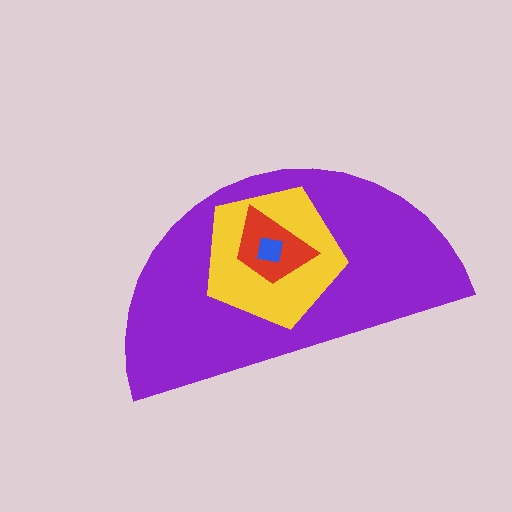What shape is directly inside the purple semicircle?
The yellow pentagon.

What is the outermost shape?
The purple semicircle.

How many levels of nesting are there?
4.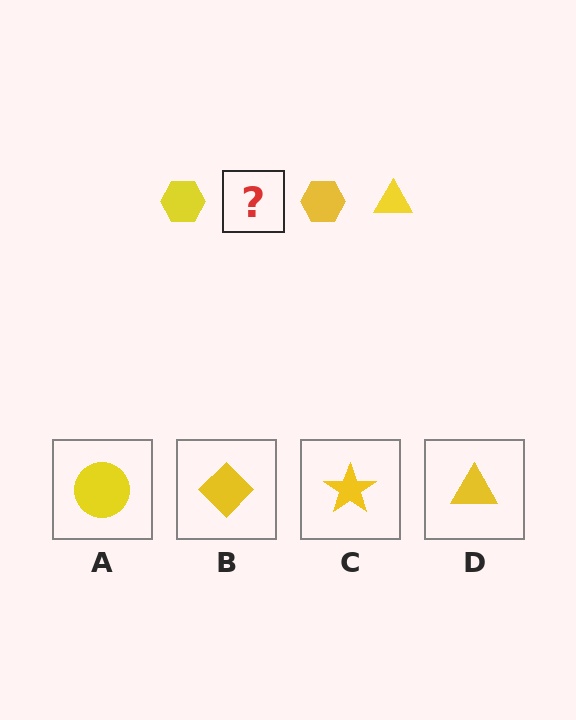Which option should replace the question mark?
Option D.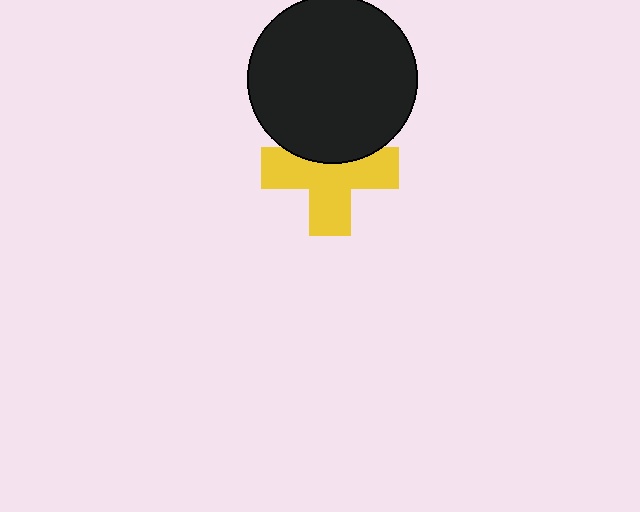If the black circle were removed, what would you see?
You would see the complete yellow cross.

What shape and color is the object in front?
The object in front is a black circle.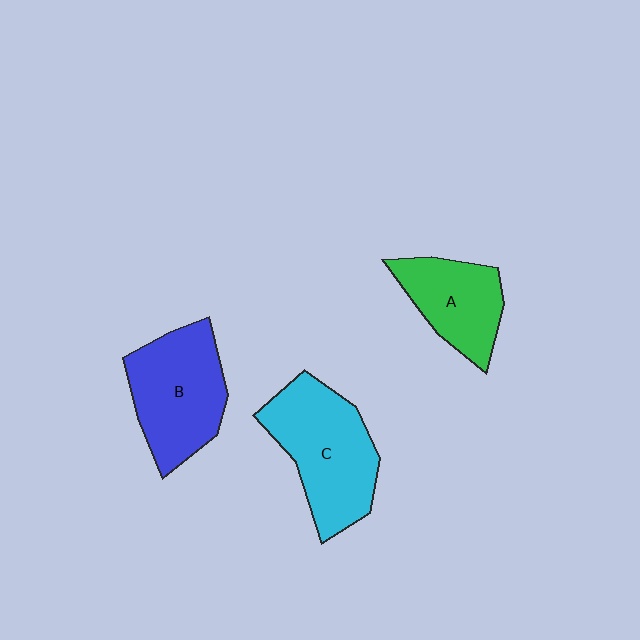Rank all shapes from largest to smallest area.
From largest to smallest: C (cyan), B (blue), A (green).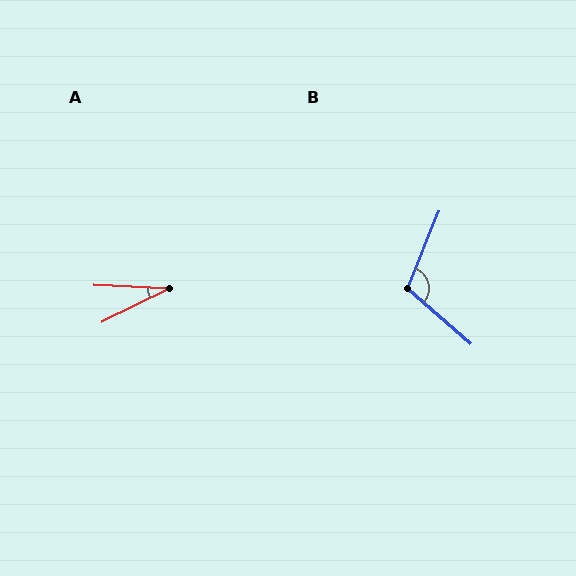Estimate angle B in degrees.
Approximately 109 degrees.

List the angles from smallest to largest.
A (29°), B (109°).